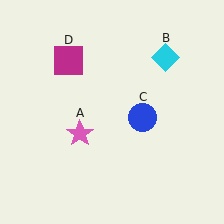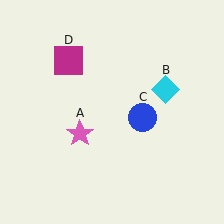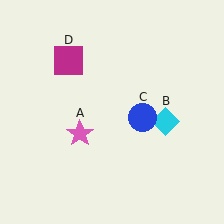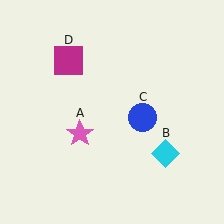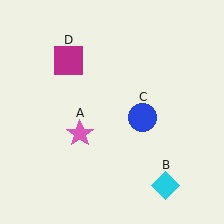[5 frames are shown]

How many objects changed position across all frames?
1 object changed position: cyan diamond (object B).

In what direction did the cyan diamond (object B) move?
The cyan diamond (object B) moved down.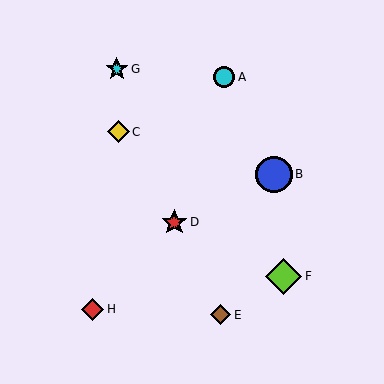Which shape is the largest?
The blue circle (labeled B) is the largest.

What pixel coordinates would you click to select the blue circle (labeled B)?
Click at (274, 174) to select the blue circle B.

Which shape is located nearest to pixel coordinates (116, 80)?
The cyan star (labeled G) at (117, 69) is nearest to that location.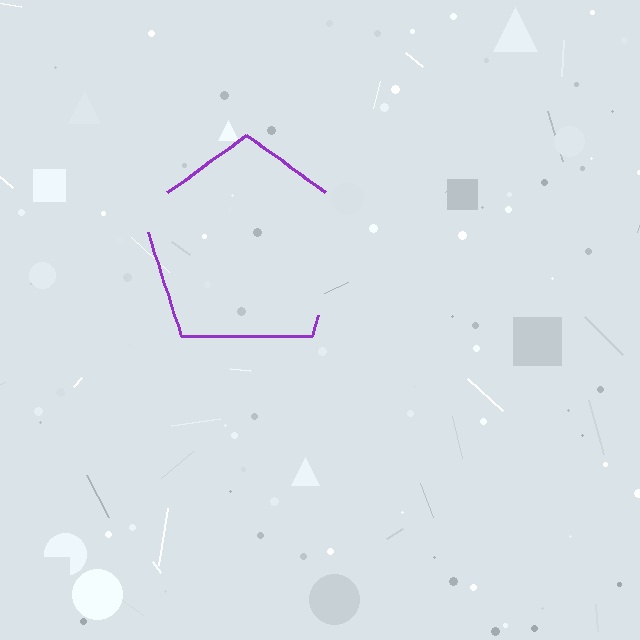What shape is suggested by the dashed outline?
The dashed outline suggests a pentagon.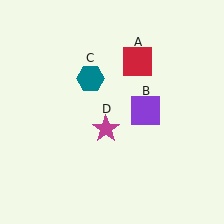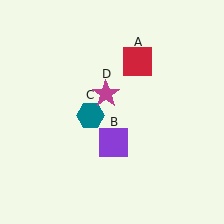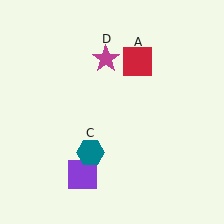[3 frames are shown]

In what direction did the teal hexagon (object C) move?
The teal hexagon (object C) moved down.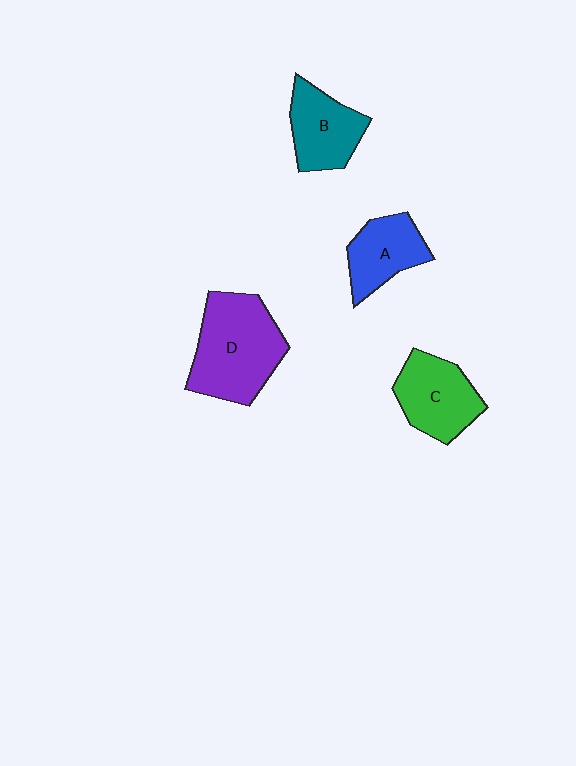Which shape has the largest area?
Shape D (purple).